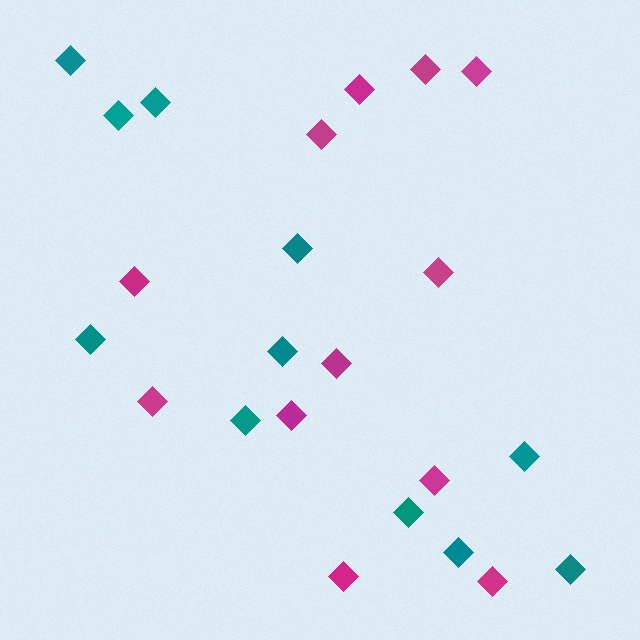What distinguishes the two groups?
There are 2 groups: one group of teal diamonds (11) and one group of magenta diamonds (12).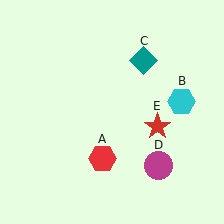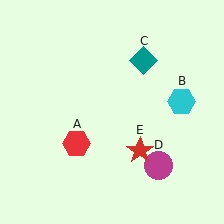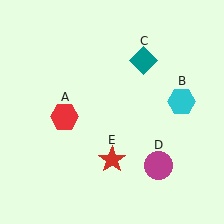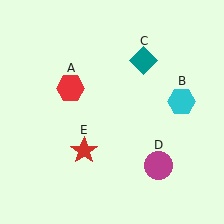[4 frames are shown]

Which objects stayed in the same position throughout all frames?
Cyan hexagon (object B) and teal diamond (object C) and magenta circle (object D) remained stationary.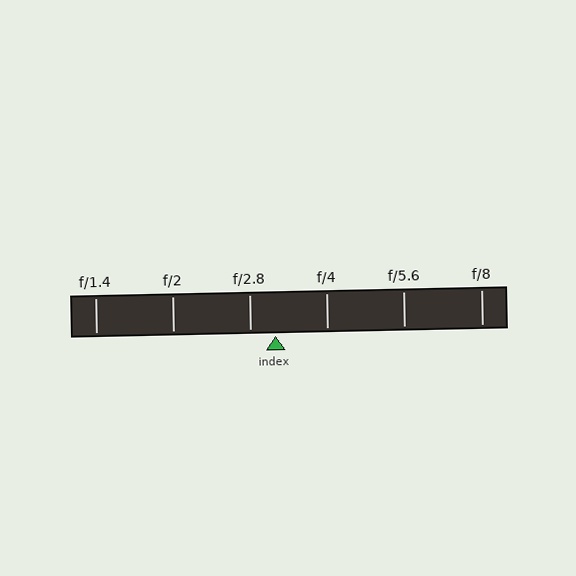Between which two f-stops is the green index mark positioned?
The index mark is between f/2.8 and f/4.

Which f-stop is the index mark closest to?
The index mark is closest to f/2.8.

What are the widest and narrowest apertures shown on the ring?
The widest aperture shown is f/1.4 and the narrowest is f/8.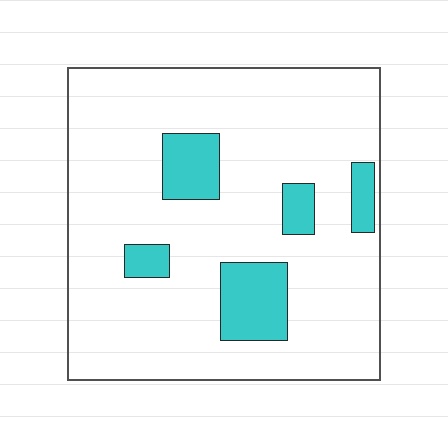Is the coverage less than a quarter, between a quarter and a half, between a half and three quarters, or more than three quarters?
Less than a quarter.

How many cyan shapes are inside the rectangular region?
5.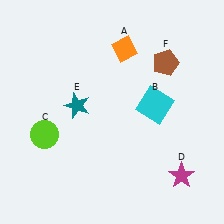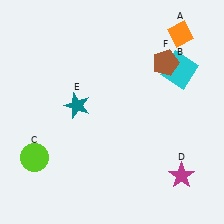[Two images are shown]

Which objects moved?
The objects that moved are: the orange diamond (A), the cyan square (B), the lime circle (C).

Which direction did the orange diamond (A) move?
The orange diamond (A) moved right.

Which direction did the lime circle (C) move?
The lime circle (C) moved down.